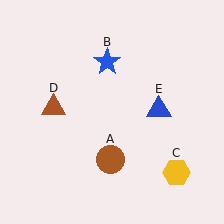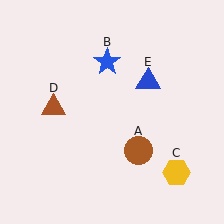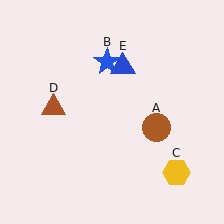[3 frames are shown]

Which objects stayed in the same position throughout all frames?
Blue star (object B) and yellow hexagon (object C) and brown triangle (object D) remained stationary.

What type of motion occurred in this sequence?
The brown circle (object A), blue triangle (object E) rotated counterclockwise around the center of the scene.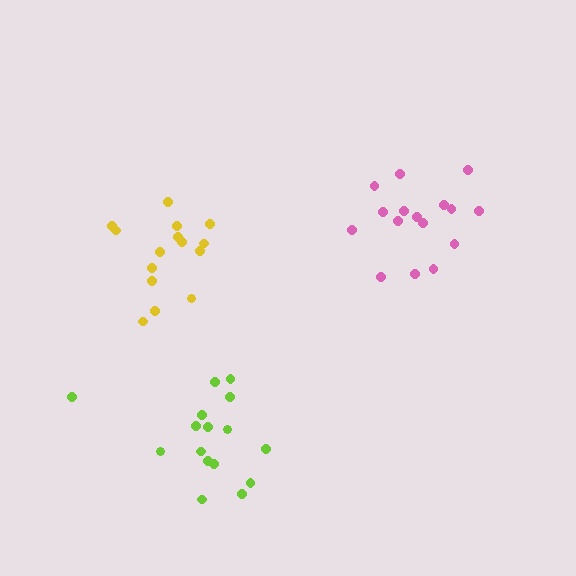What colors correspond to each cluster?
The clusters are colored: lime, pink, yellow.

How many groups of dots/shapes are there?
There are 3 groups.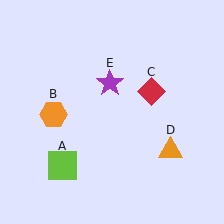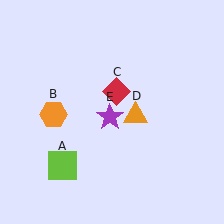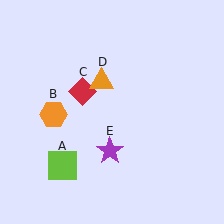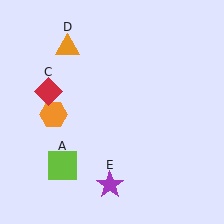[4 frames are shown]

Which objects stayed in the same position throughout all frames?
Lime square (object A) and orange hexagon (object B) remained stationary.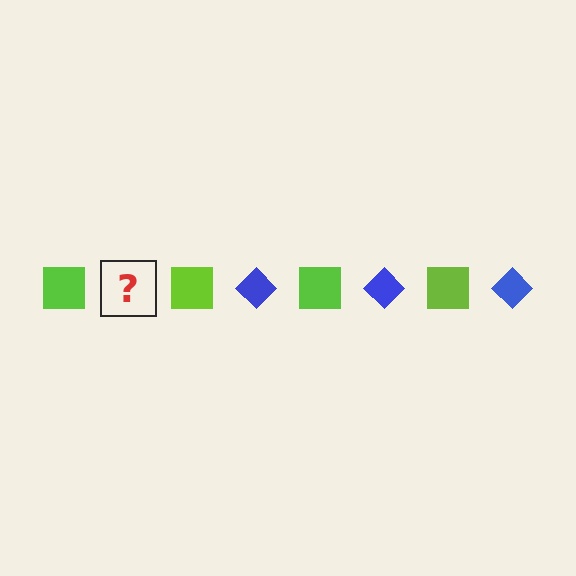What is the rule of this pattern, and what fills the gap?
The rule is that the pattern alternates between lime square and blue diamond. The gap should be filled with a blue diamond.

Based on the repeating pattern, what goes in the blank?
The blank should be a blue diamond.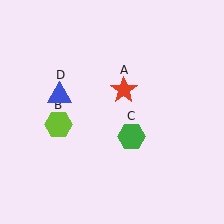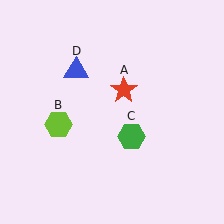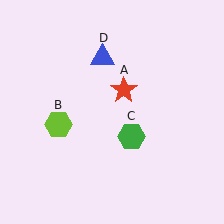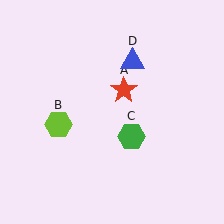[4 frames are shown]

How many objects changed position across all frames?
1 object changed position: blue triangle (object D).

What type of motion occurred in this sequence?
The blue triangle (object D) rotated clockwise around the center of the scene.